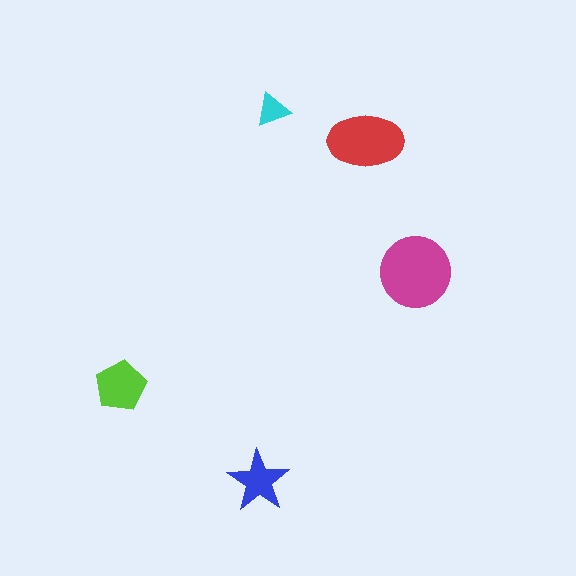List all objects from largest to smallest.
The magenta circle, the red ellipse, the lime pentagon, the blue star, the cyan triangle.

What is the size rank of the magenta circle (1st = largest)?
1st.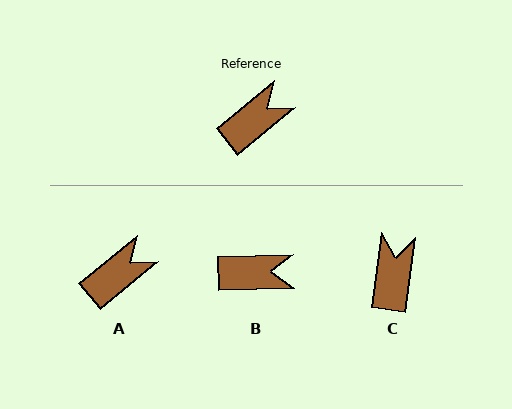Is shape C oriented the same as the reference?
No, it is off by about 43 degrees.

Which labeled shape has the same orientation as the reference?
A.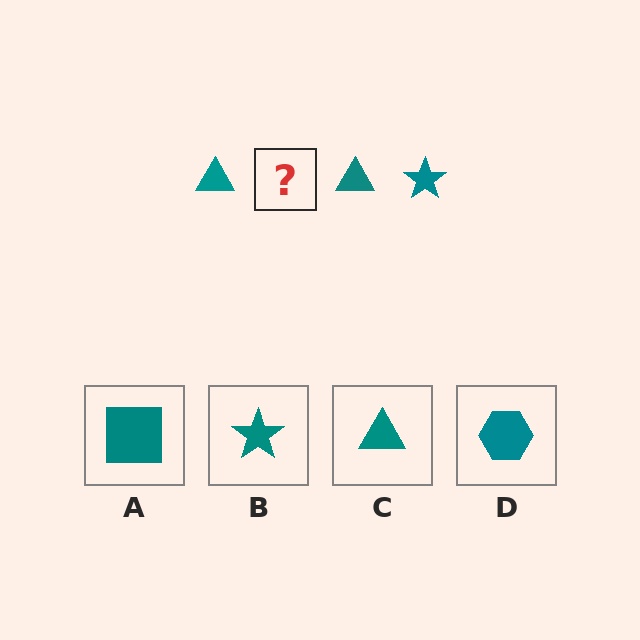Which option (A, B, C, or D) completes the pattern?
B.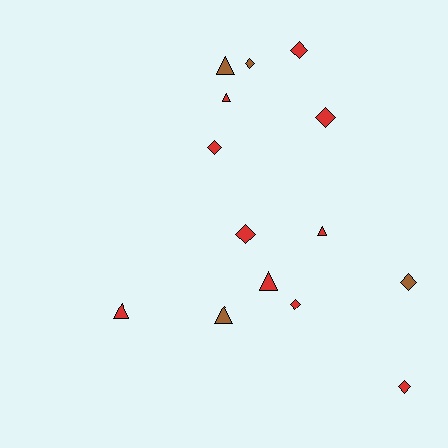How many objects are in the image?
There are 14 objects.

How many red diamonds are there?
There are 6 red diamonds.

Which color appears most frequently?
Red, with 10 objects.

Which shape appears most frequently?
Diamond, with 8 objects.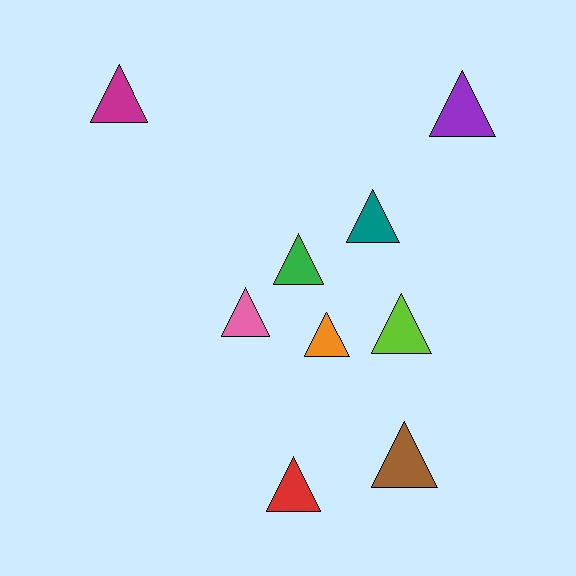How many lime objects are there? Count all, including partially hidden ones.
There is 1 lime object.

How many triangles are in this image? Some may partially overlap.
There are 9 triangles.